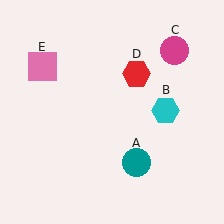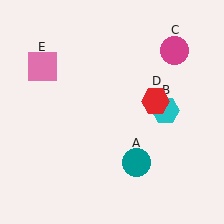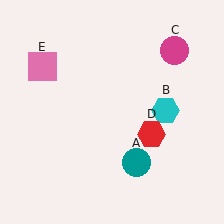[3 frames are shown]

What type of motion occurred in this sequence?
The red hexagon (object D) rotated clockwise around the center of the scene.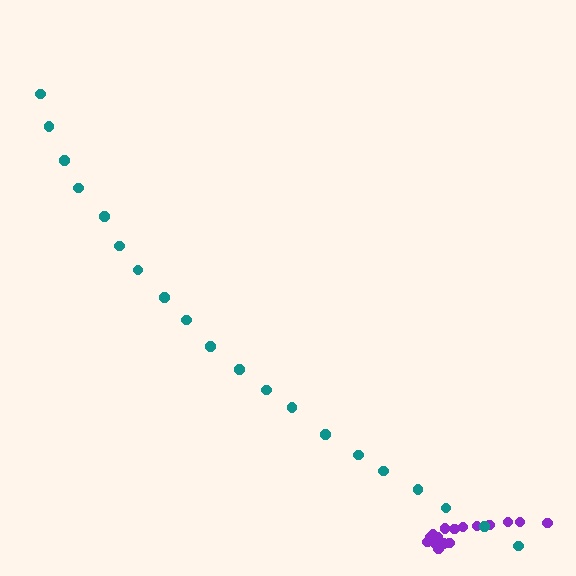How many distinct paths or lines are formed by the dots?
There are 2 distinct paths.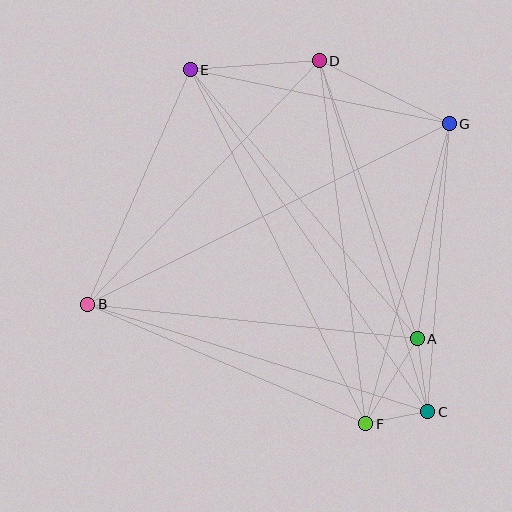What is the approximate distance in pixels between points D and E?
The distance between D and E is approximately 129 pixels.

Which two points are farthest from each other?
Points C and E are farthest from each other.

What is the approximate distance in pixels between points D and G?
The distance between D and G is approximately 145 pixels.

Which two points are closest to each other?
Points C and F are closest to each other.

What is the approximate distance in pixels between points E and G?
The distance between E and G is approximately 265 pixels.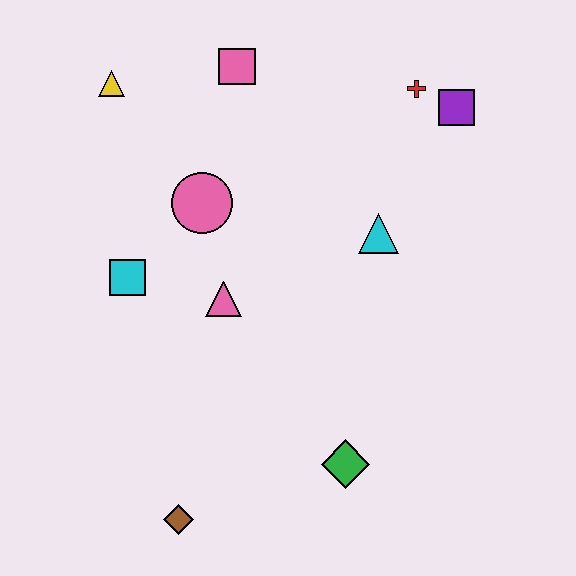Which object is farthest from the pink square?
The brown diamond is farthest from the pink square.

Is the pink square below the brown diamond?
No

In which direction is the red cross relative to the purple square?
The red cross is to the left of the purple square.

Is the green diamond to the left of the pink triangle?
No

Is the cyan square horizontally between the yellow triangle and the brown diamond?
Yes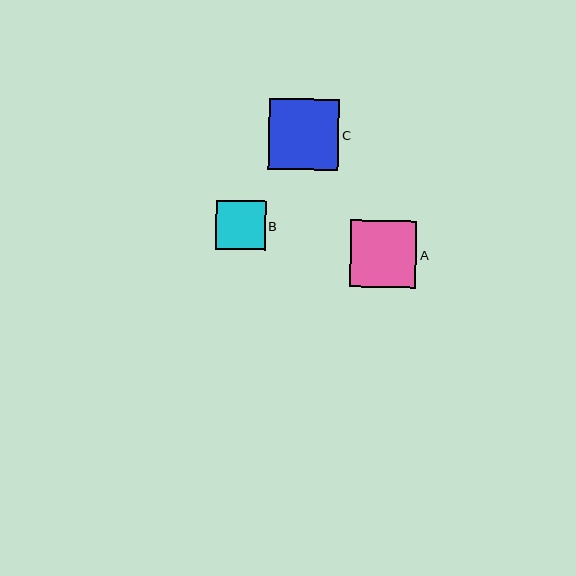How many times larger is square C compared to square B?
Square C is approximately 1.4 times the size of square B.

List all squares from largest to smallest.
From largest to smallest: C, A, B.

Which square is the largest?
Square C is the largest with a size of approximately 70 pixels.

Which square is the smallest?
Square B is the smallest with a size of approximately 50 pixels.